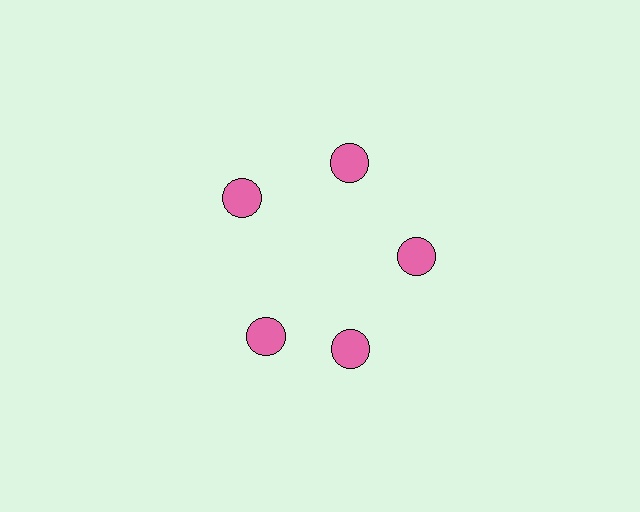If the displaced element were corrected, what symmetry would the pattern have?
It would have 5-fold rotational symmetry — the pattern would map onto itself every 72 degrees.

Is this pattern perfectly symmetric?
No. The 5 pink circles are arranged in a ring, but one element near the 8 o'clock position is rotated out of alignment along the ring, breaking the 5-fold rotational symmetry.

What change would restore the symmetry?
The symmetry would be restored by rotating it back into even spacing with its neighbors so that all 5 circles sit at equal angles and equal distance from the center.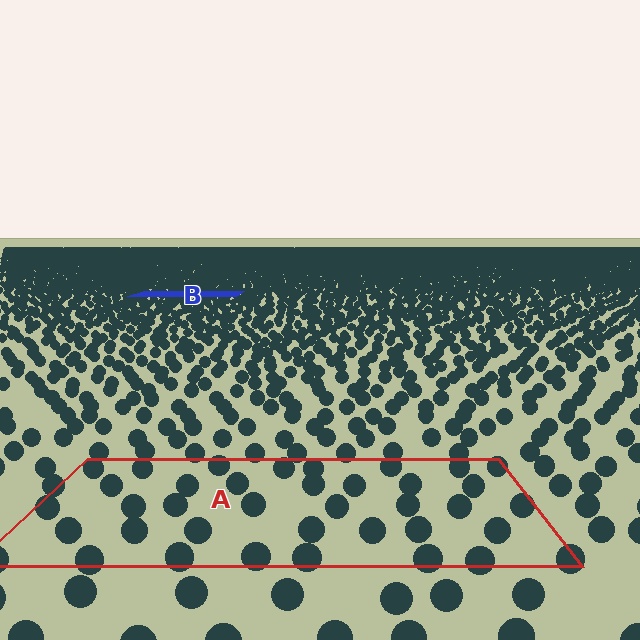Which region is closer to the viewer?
Region A is closer. The texture elements there are larger and more spread out.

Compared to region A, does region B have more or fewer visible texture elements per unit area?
Region B has more texture elements per unit area — they are packed more densely because it is farther away.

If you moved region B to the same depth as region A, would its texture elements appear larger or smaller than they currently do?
They would appear larger. At a closer depth, the same texture elements are projected at a bigger on-screen size.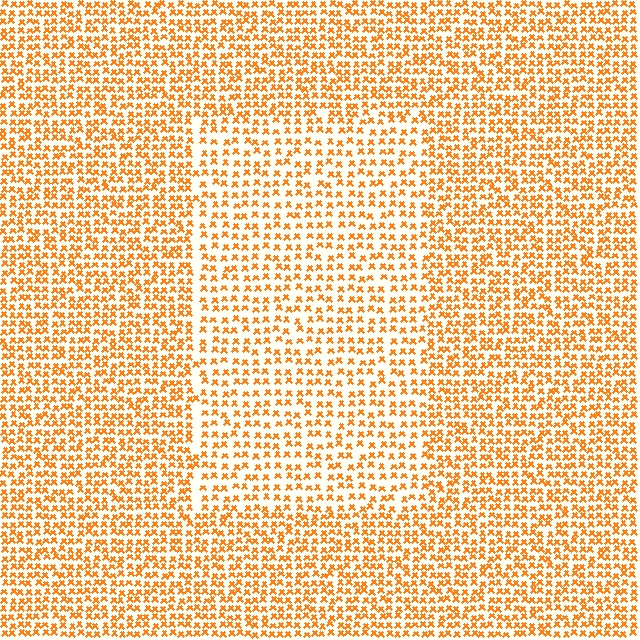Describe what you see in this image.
The image contains small orange elements arranged at two different densities. A rectangle-shaped region is visible where the elements are less densely packed than the surrounding area.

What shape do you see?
I see a rectangle.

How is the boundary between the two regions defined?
The boundary is defined by a change in element density (approximately 1.6x ratio). All elements are the same color, size, and shape.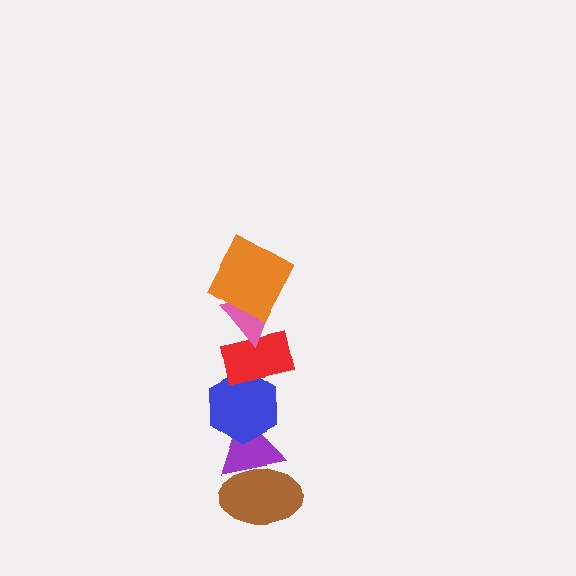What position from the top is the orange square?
The orange square is 1st from the top.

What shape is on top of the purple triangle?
The blue hexagon is on top of the purple triangle.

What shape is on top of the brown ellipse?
The purple triangle is on top of the brown ellipse.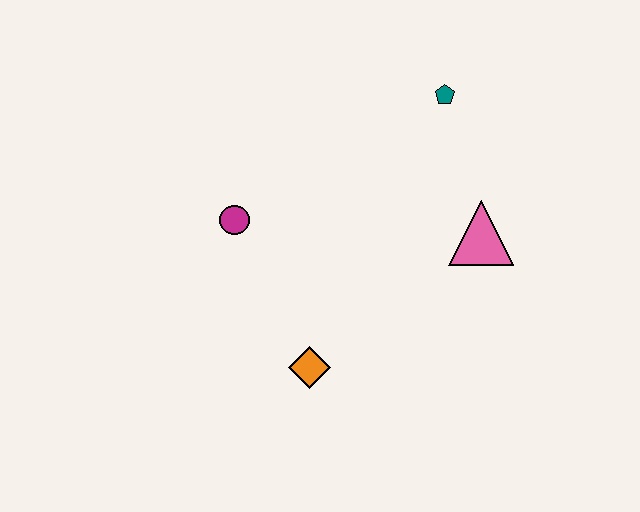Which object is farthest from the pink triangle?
The magenta circle is farthest from the pink triangle.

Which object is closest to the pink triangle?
The teal pentagon is closest to the pink triangle.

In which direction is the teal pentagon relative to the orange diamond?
The teal pentagon is above the orange diamond.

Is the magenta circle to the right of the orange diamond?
No